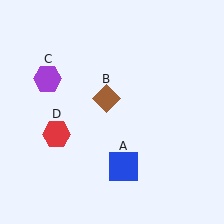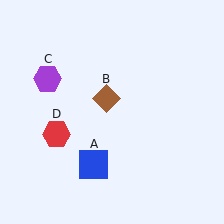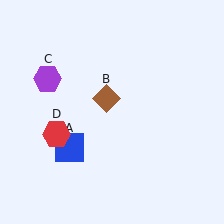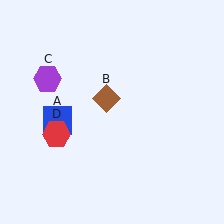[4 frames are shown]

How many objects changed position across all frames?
1 object changed position: blue square (object A).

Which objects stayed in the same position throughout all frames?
Brown diamond (object B) and purple hexagon (object C) and red hexagon (object D) remained stationary.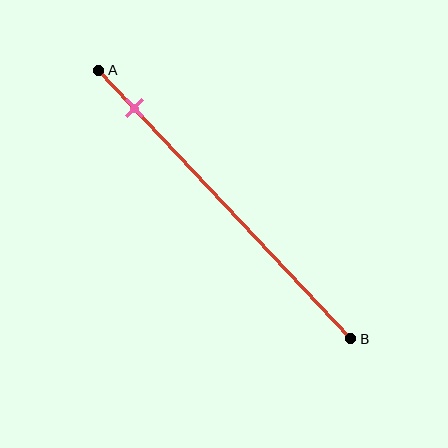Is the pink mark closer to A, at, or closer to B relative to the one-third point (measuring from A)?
The pink mark is closer to point A than the one-third point of segment AB.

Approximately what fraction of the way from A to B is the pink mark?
The pink mark is approximately 15% of the way from A to B.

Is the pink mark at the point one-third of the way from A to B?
No, the mark is at about 15% from A, not at the 33% one-third point.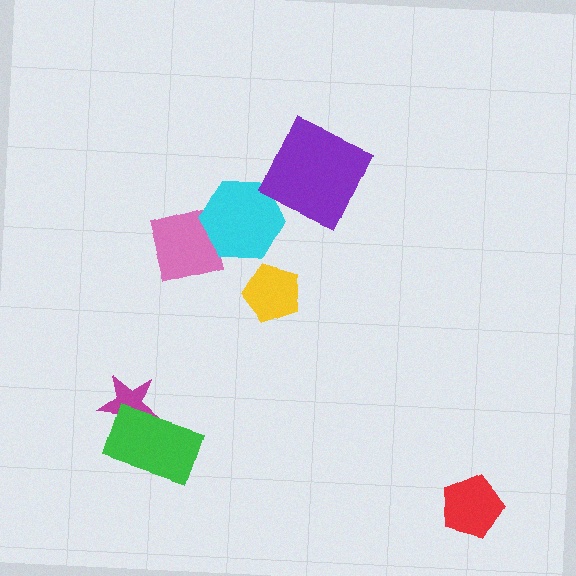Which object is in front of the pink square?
The cyan hexagon is in front of the pink square.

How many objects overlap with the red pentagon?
0 objects overlap with the red pentagon.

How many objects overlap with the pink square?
1 object overlaps with the pink square.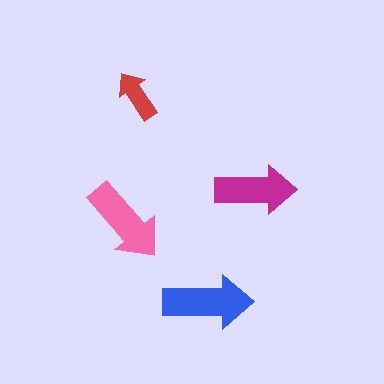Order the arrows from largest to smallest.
the blue one, the pink one, the magenta one, the red one.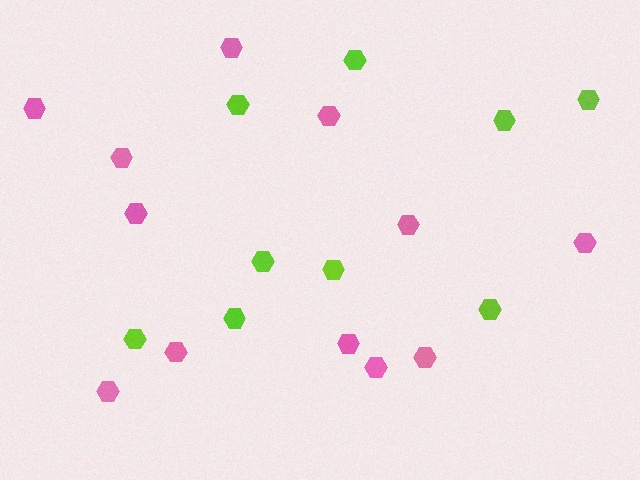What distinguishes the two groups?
There are 2 groups: one group of lime hexagons (9) and one group of pink hexagons (12).